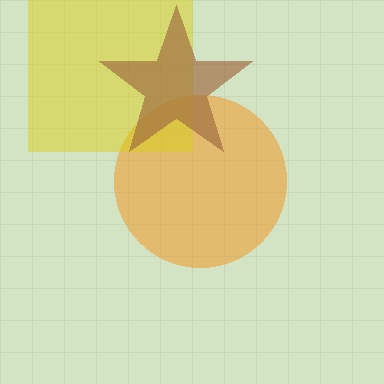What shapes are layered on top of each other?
The layered shapes are: an orange circle, a yellow square, a brown star.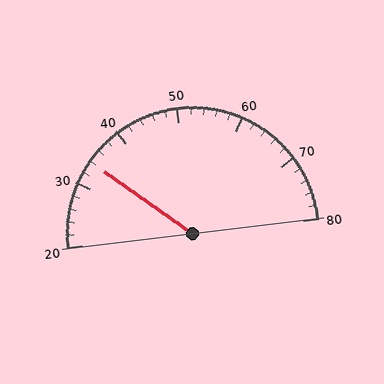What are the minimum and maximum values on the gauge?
The gauge ranges from 20 to 80.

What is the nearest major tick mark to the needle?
The nearest major tick mark is 30.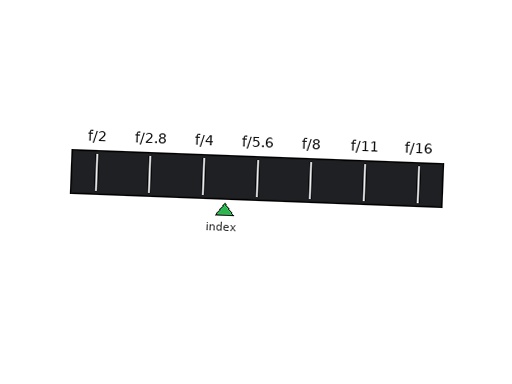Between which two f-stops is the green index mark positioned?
The index mark is between f/4 and f/5.6.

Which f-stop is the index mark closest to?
The index mark is closest to f/4.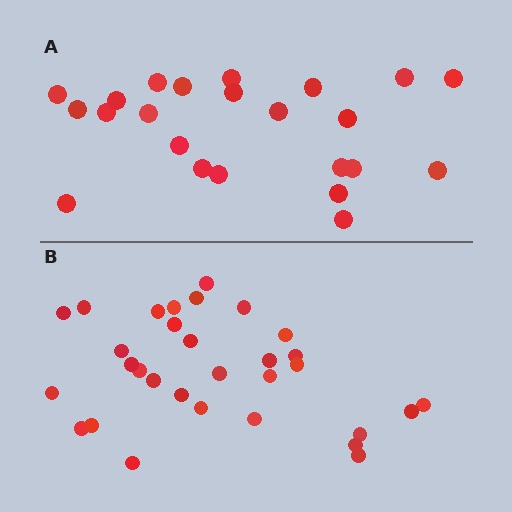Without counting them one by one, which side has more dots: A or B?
Region B (the bottom region) has more dots.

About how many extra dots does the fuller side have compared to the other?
Region B has roughly 8 or so more dots than region A.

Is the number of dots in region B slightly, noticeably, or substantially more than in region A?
Region B has noticeably more, but not dramatically so. The ratio is roughly 1.3 to 1.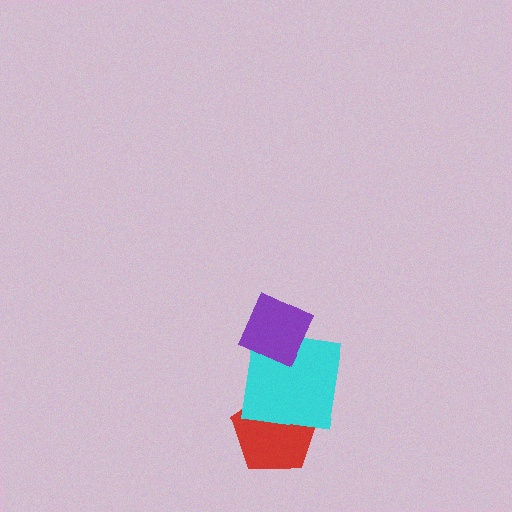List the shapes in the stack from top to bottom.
From top to bottom: the purple diamond, the cyan square, the red pentagon.